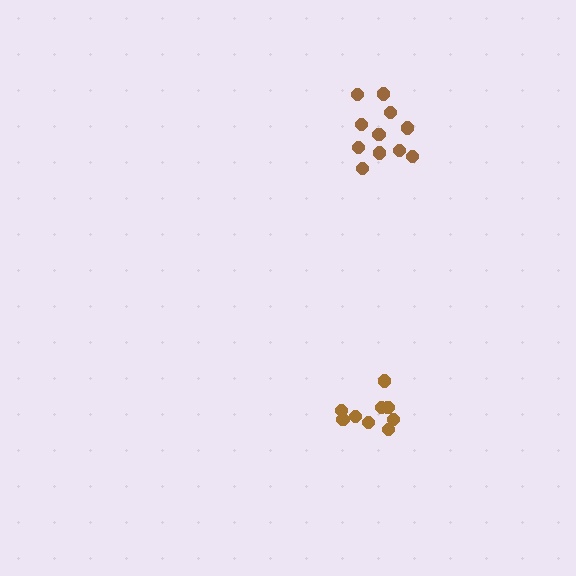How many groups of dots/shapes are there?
There are 2 groups.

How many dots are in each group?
Group 1: 11 dots, Group 2: 9 dots (20 total).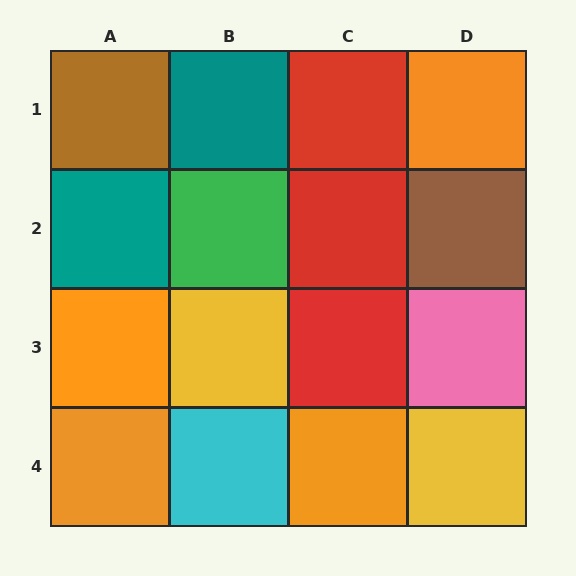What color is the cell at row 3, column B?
Yellow.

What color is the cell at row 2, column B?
Green.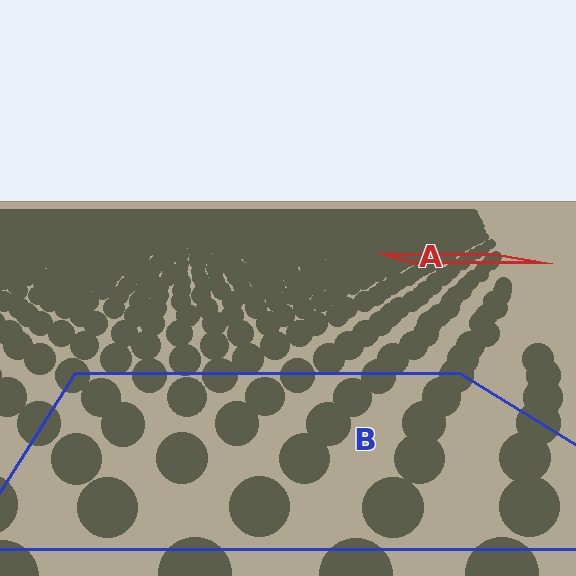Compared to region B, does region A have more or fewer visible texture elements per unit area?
Region A has more texture elements per unit area — they are packed more densely because it is farther away.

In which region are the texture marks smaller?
The texture marks are smaller in region A, because it is farther away.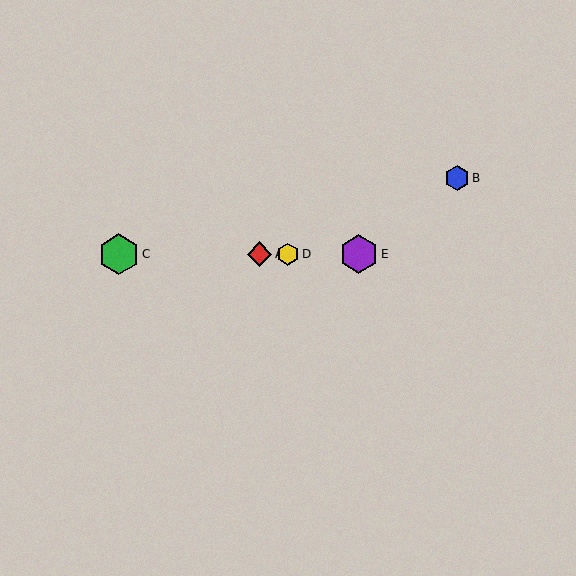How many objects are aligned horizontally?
4 objects (A, C, D, E) are aligned horizontally.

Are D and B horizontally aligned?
No, D is at y≈254 and B is at y≈178.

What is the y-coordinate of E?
Object E is at y≈254.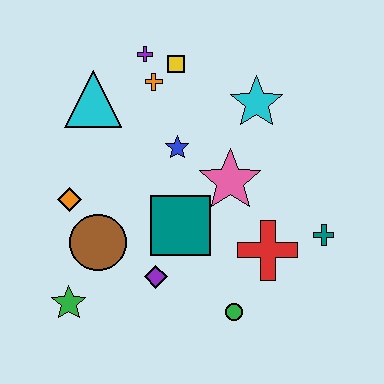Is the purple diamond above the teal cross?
No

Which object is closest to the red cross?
The teal cross is closest to the red cross.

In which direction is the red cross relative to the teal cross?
The red cross is to the left of the teal cross.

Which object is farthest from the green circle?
The purple cross is farthest from the green circle.